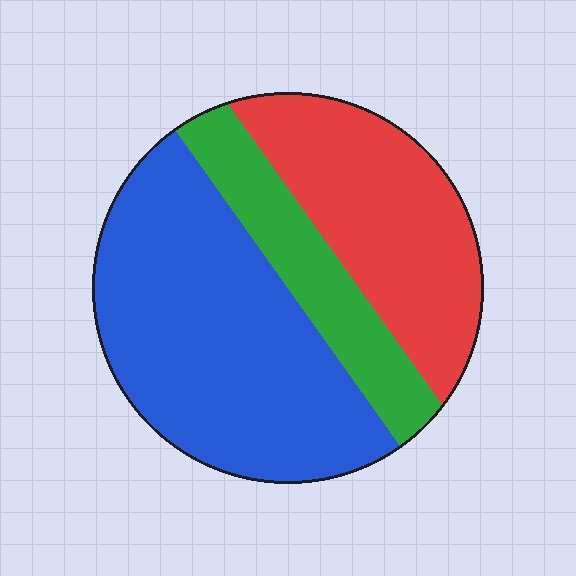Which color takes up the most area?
Blue, at roughly 50%.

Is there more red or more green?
Red.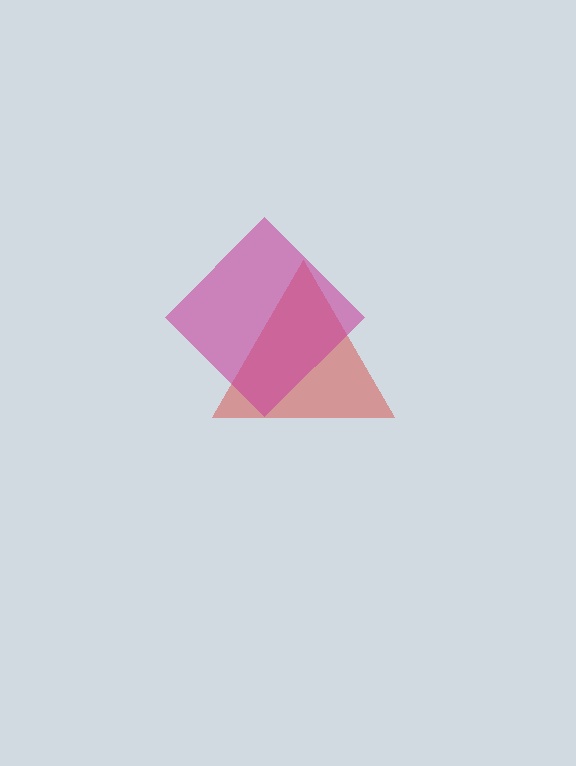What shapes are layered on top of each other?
The layered shapes are: a red triangle, a magenta diamond.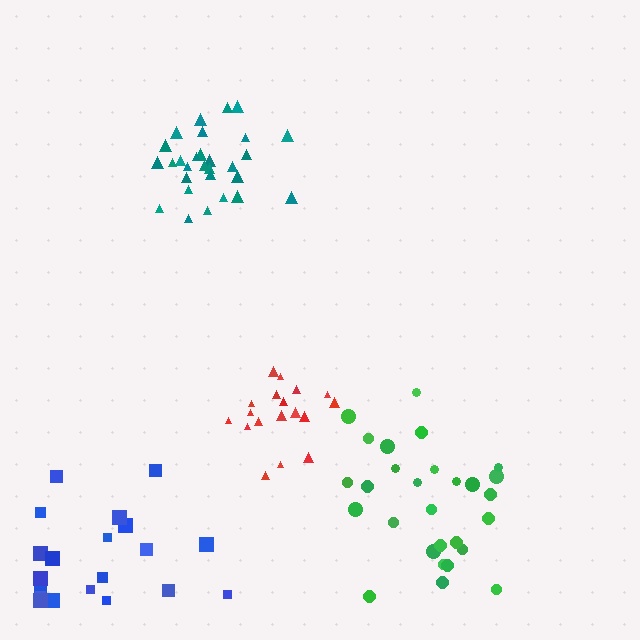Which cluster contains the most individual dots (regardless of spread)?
Teal (29).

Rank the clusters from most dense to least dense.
teal, red, green, blue.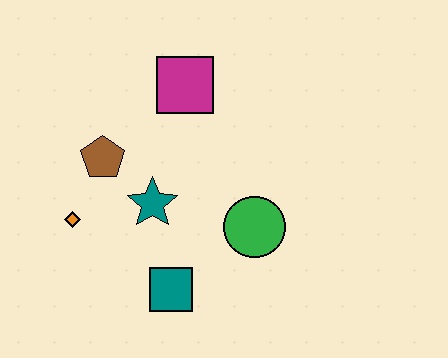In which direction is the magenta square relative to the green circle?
The magenta square is above the green circle.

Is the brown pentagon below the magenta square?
Yes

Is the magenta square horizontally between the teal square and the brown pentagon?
No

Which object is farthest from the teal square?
The magenta square is farthest from the teal square.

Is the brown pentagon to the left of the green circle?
Yes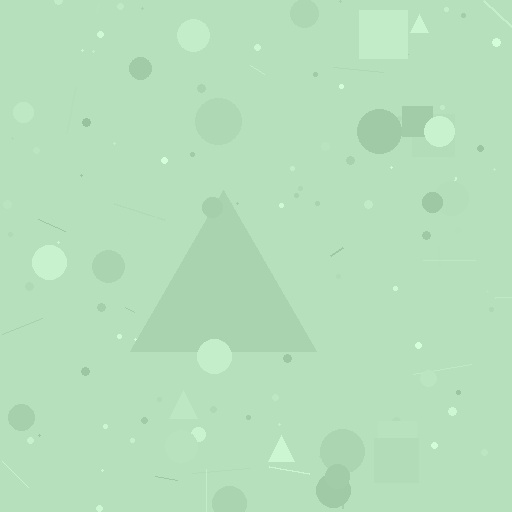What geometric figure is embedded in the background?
A triangle is embedded in the background.